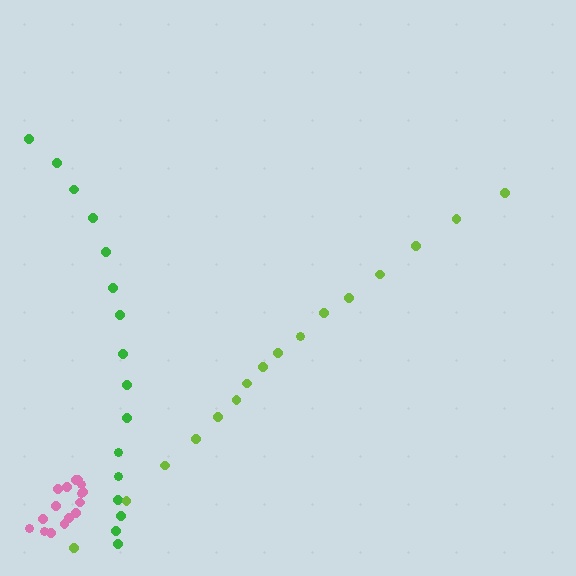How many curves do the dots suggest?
There are 3 distinct paths.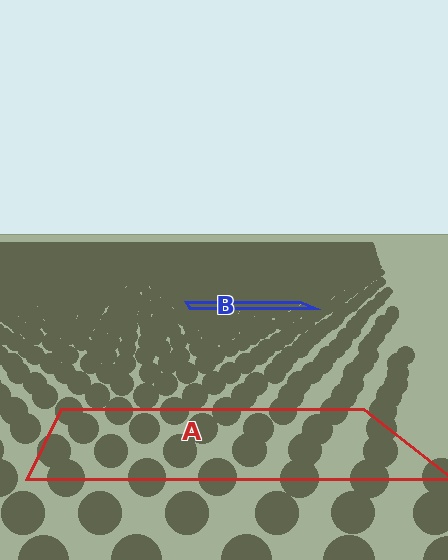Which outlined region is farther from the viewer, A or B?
Region B is farther from the viewer — the texture elements inside it appear smaller and more densely packed.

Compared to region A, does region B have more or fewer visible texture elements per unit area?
Region B has more texture elements per unit area — they are packed more densely because it is farther away.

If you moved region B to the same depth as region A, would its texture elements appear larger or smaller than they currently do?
They would appear larger. At a closer depth, the same texture elements are projected at a bigger on-screen size.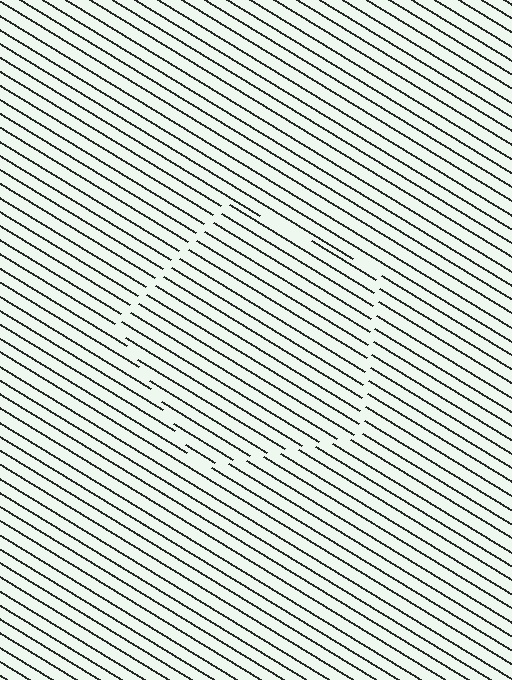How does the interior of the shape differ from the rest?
The interior of the shape contains the same grating, shifted by half a period — the contour is defined by the phase discontinuity where line-ends from the inner and outer gratings abut.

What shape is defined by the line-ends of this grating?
An illusory pentagon. The interior of the shape contains the same grating, shifted by half a period — the contour is defined by the phase discontinuity where line-ends from the inner and outer gratings abut.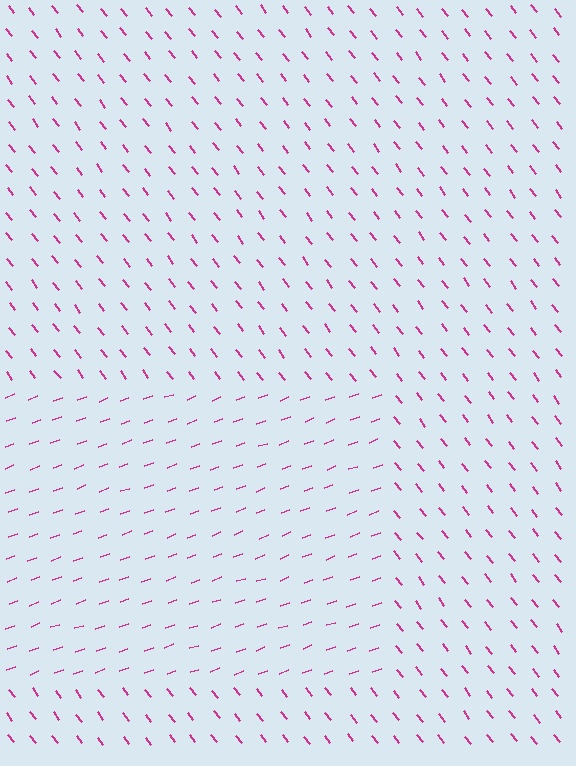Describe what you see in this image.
The image is filled with small magenta line segments. A rectangle region in the image has lines oriented differently from the surrounding lines, creating a visible texture boundary.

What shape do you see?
I see a rectangle.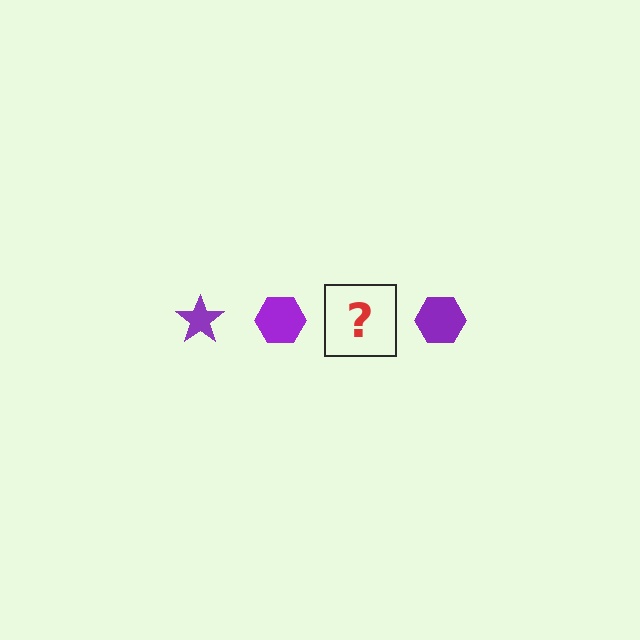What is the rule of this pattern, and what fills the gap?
The rule is that the pattern cycles through star, hexagon shapes in purple. The gap should be filled with a purple star.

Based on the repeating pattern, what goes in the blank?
The blank should be a purple star.